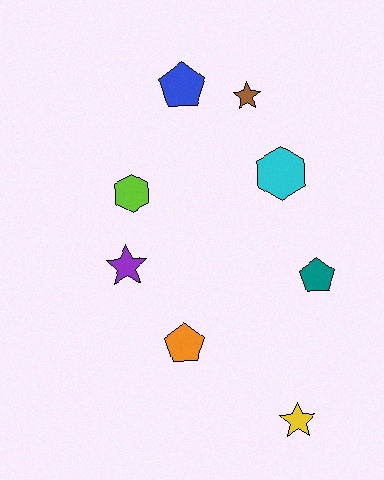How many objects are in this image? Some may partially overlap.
There are 8 objects.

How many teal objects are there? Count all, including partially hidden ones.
There is 1 teal object.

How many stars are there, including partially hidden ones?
There are 3 stars.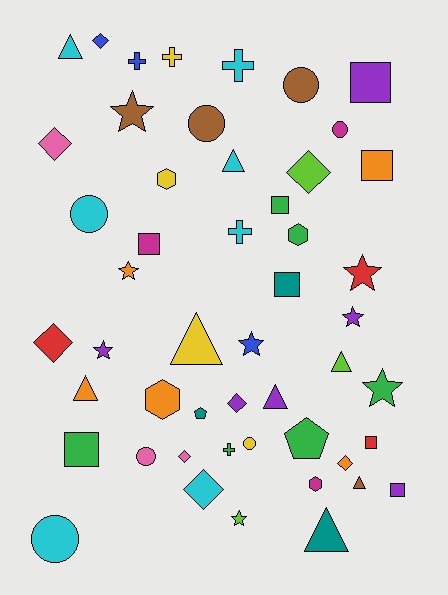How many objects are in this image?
There are 50 objects.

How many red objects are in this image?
There are 3 red objects.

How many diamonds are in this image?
There are 8 diamonds.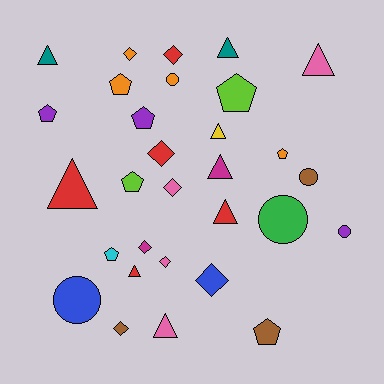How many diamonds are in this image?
There are 8 diamonds.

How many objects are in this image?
There are 30 objects.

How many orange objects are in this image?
There are 4 orange objects.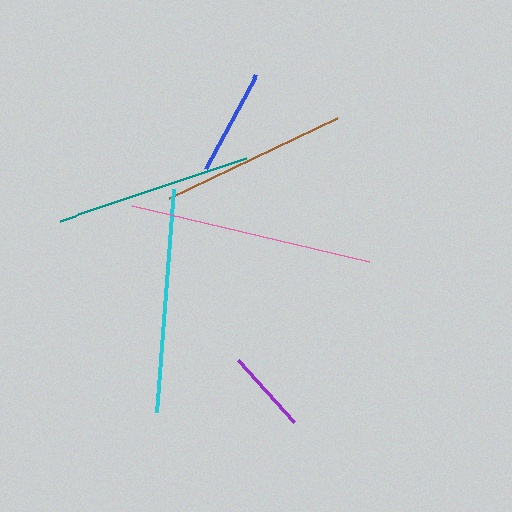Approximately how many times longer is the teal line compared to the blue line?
The teal line is approximately 1.8 times the length of the blue line.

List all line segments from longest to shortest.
From longest to shortest: pink, cyan, teal, brown, blue, purple.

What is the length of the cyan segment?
The cyan segment is approximately 223 pixels long.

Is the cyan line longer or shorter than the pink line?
The pink line is longer than the cyan line.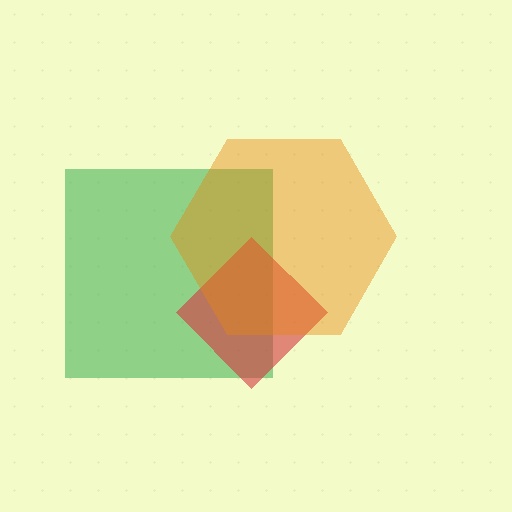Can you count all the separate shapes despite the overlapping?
Yes, there are 3 separate shapes.